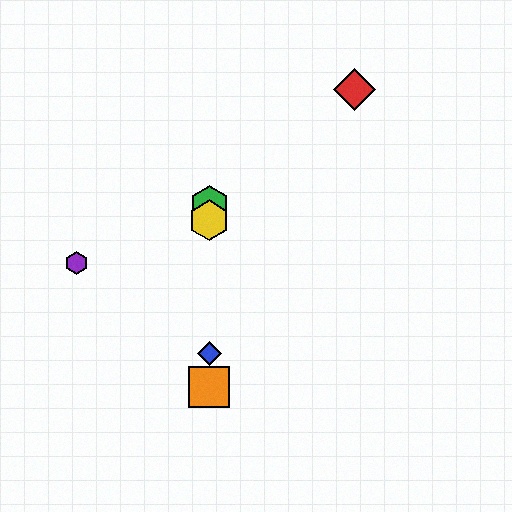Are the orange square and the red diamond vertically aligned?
No, the orange square is at x≈209 and the red diamond is at x≈355.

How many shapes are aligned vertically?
4 shapes (the blue diamond, the green hexagon, the yellow hexagon, the orange square) are aligned vertically.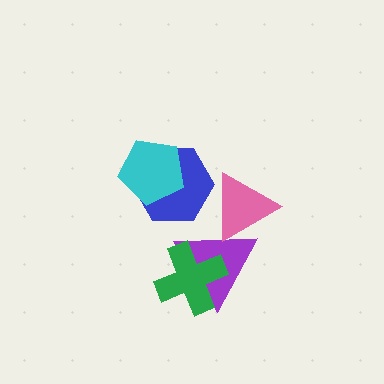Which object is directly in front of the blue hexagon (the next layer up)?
The cyan pentagon is directly in front of the blue hexagon.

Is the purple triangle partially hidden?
Yes, it is partially covered by another shape.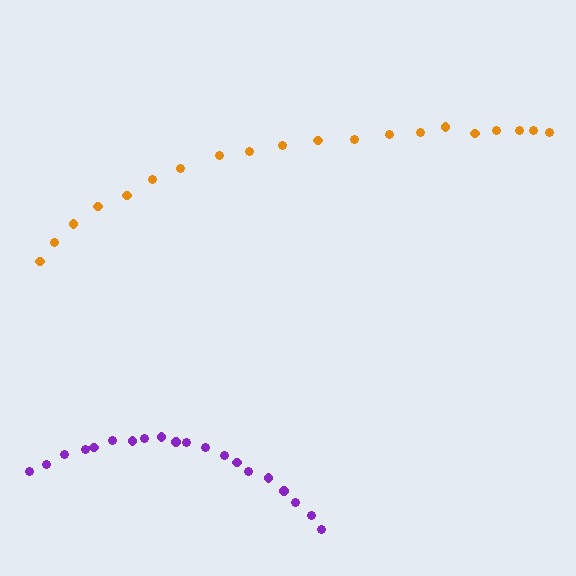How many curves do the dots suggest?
There are 2 distinct paths.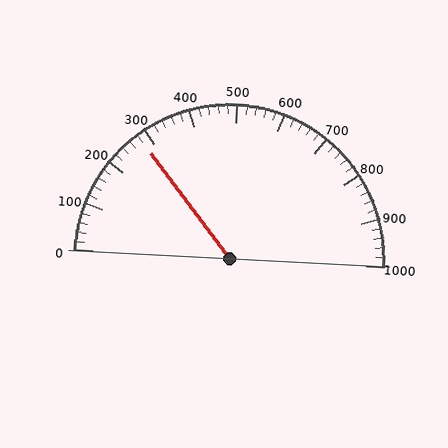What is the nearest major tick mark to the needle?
The nearest major tick mark is 300.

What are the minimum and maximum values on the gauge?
The gauge ranges from 0 to 1000.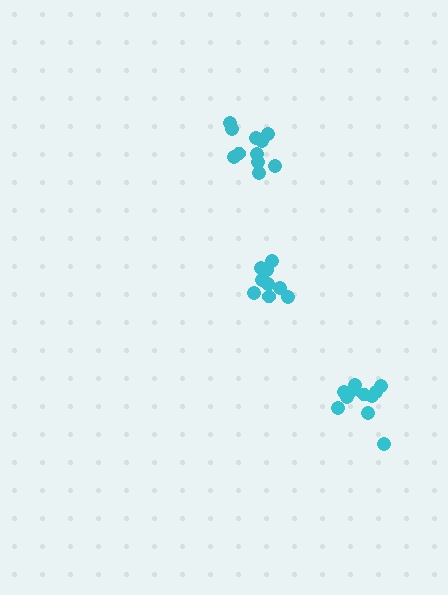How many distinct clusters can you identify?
There are 3 distinct clusters.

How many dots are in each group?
Group 1: 11 dots, Group 2: 9 dots, Group 3: 11 dots (31 total).